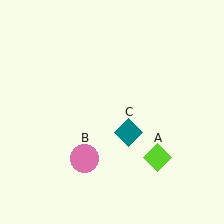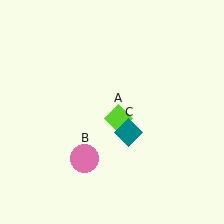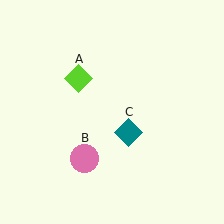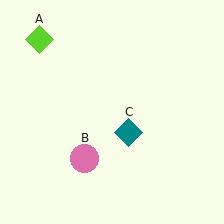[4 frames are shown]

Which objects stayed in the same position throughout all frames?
Pink circle (object B) and teal diamond (object C) remained stationary.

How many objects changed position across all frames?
1 object changed position: lime diamond (object A).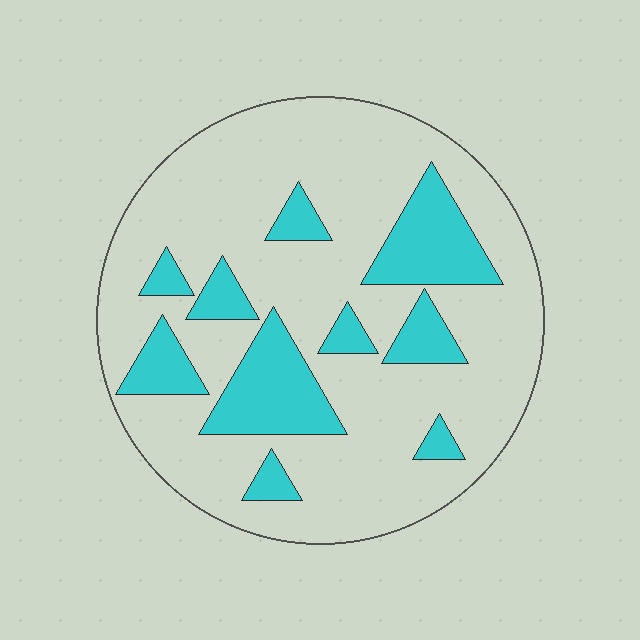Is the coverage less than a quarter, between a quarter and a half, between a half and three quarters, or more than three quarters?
Less than a quarter.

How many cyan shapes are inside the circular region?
10.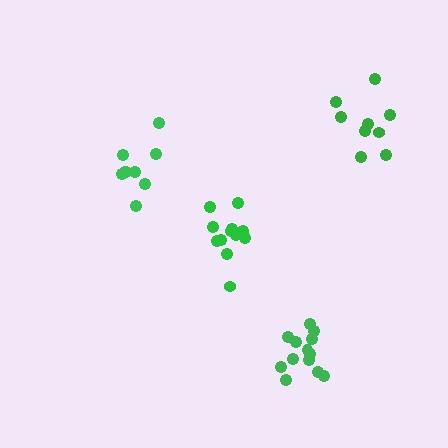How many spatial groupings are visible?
There are 4 spatial groupings.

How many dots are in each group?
Group 1: 12 dots, Group 2: 9 dots, Group 3: 13 dots, Group 4: 9 dots (43 total).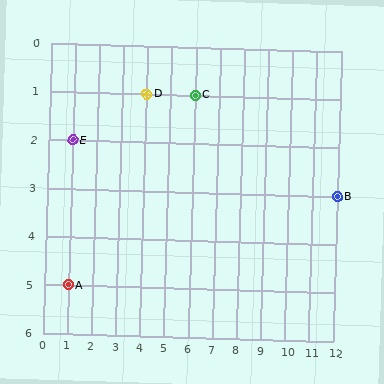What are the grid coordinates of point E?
Point E is at grid coordinates (1, 2).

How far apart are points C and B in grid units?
Points C and B are 6 columns and 2 rows apart (about 6.3 grid units diagonally).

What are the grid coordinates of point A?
Point A is at grid coordinates (1, 5).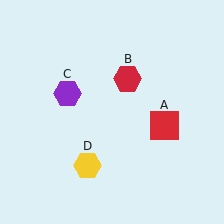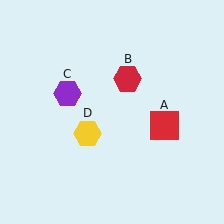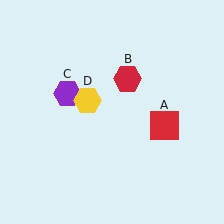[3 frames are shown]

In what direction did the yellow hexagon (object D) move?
The yellow hexagon (object D) moved up.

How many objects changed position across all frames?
1 object changed position: yellow hexagon (object D).